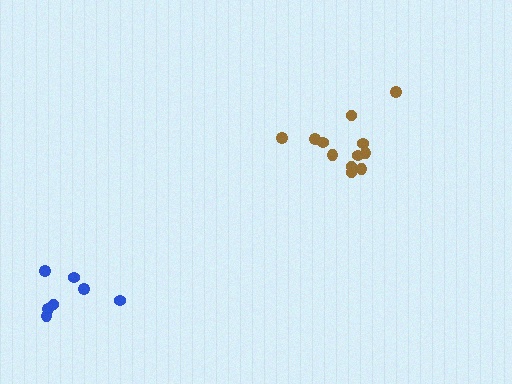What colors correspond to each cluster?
The clusters are colored: brown, blue.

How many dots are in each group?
Group 1: 12 dots, Group 2: 7 dots (19 total).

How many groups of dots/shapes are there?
There are 2 groups.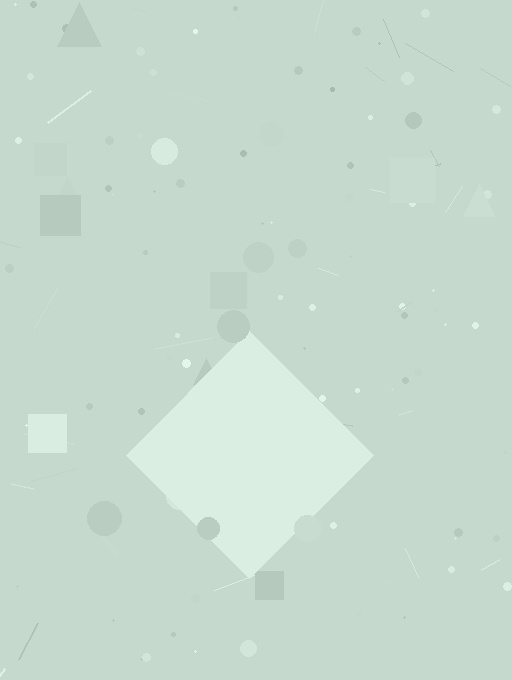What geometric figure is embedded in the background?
A diamond is embedded in the background.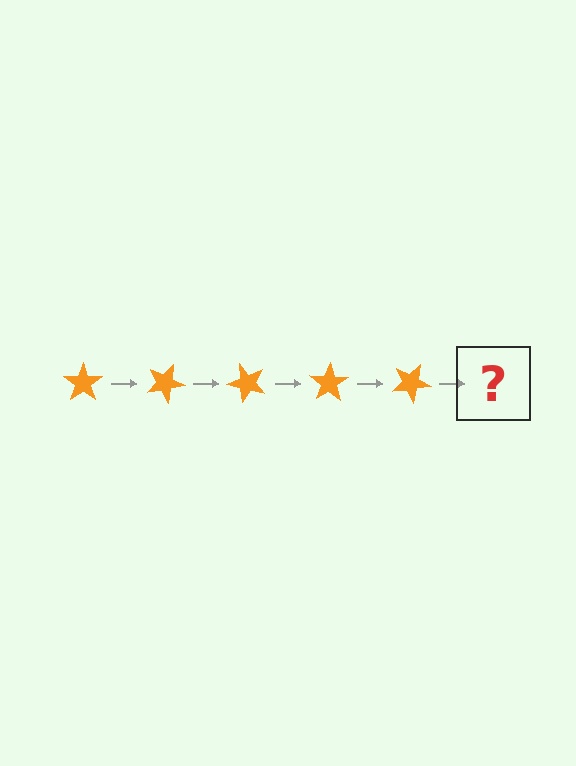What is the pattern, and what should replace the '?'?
The pattern is that the star rotates 25 degrees each step. The '?' should be an orange star rotated 125 degrees.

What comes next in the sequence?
The next element should be an orange star rotated 125 degrees.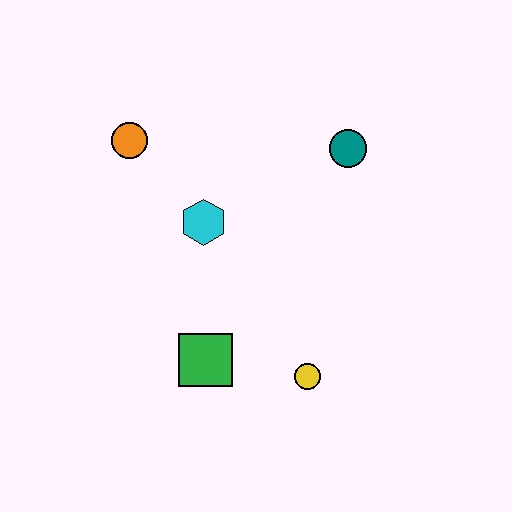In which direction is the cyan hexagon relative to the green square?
The cyan hexagon is above the green square.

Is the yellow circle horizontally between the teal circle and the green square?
Yes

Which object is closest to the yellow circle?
The green square is closest to the yellow circle.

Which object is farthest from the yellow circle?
The orange circle is farthest from the yellow circle.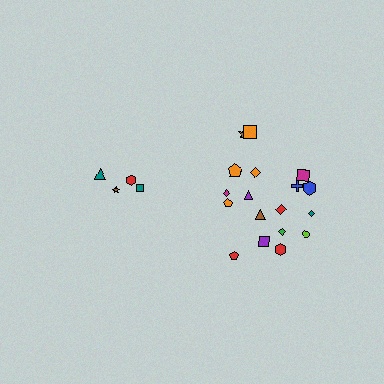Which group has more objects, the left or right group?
The right group.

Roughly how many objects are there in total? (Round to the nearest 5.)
Roughly 20 objects in total.